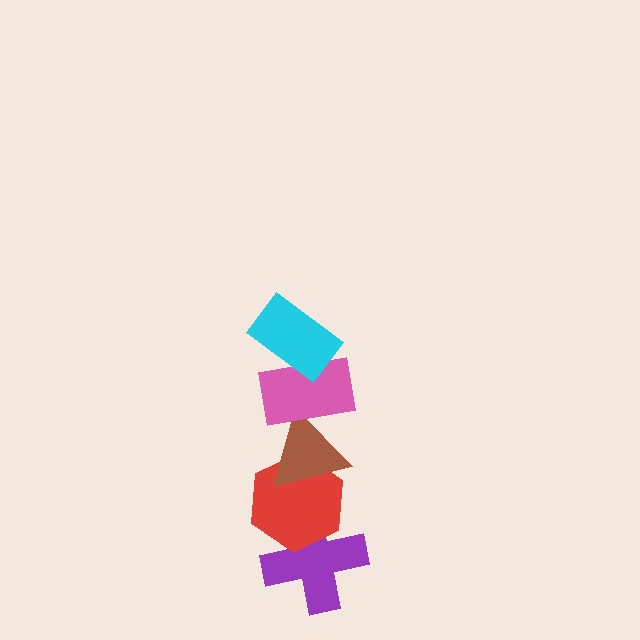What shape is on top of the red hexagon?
The brown triangle is on top of the red hexagon.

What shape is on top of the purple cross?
The red hexagon is on top of the purple cross.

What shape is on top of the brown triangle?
The pink rectangle is on top of the brown triangle.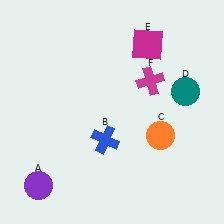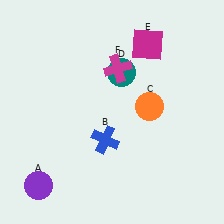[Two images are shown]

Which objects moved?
The objects that moved are: the orange circle (C), the teal circle (D), the magenta cross (F).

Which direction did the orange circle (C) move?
The orange circle (C) moved up.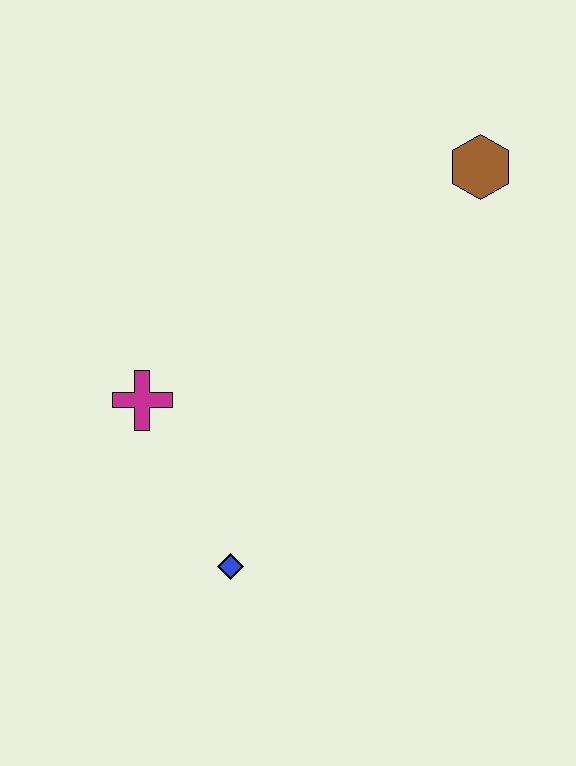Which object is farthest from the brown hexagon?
The blue diamond is farthest from the brown hexagon.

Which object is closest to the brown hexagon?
The magenta cross is closest to the brown hexagon.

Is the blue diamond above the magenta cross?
No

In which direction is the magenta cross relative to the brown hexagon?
The magenta cross is to the left of the brown hexagon.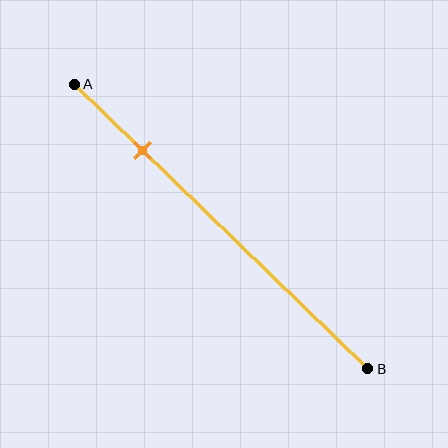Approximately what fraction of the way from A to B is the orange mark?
The orange mark is approximately 25% of the way from A to B.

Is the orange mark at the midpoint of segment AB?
No, the mark is at about 25% from A, not at the 50% midpoint.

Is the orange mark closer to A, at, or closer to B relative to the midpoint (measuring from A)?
The orange mark is closer to point A than the midpoint of segment AB.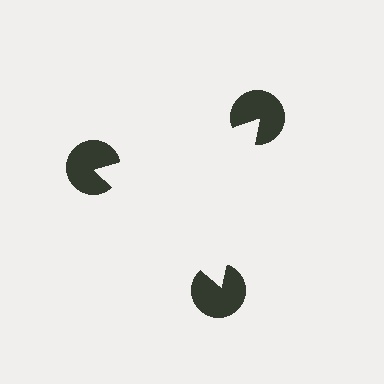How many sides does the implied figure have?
3 sides.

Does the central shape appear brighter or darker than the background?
It typically appears slightly brighter than the background, even though no actual brightness change is drawn.